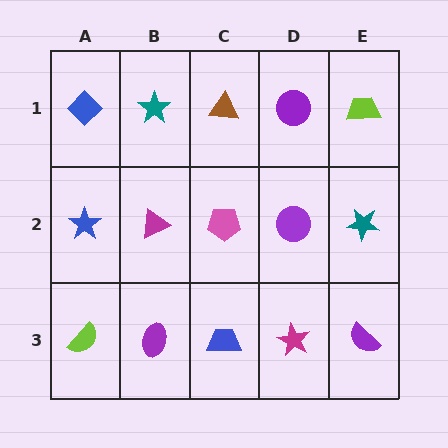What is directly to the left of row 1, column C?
A teal star.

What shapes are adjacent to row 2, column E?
A lime trapezoid (row 1, column E), a purple semicircle (row 3, column E), a purple circle (row 2, column D).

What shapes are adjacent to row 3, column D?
A purple circle (row 2, column D), a blue trapezoid (row 3, column C), a purple semicircle (row 3, column E).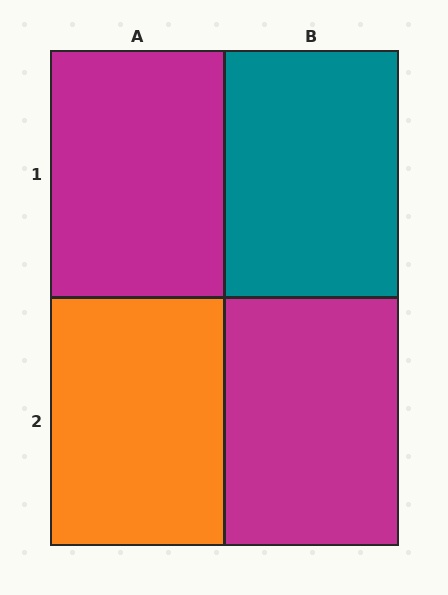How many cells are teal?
1 cell is teal.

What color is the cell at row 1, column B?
Teal.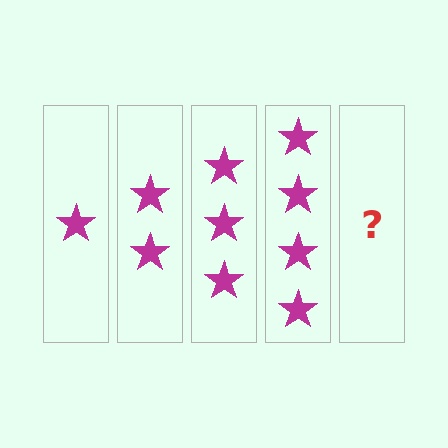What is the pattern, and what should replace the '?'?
The pattern is that each step adds one more star. The '?' should be 5 stars.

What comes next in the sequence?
The next element should be 5 stars.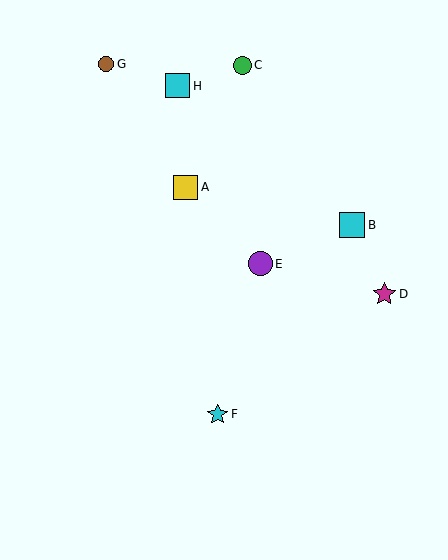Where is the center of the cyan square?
The center of the cyan square is at (352, 225).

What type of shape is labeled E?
Shape E is a purple circle.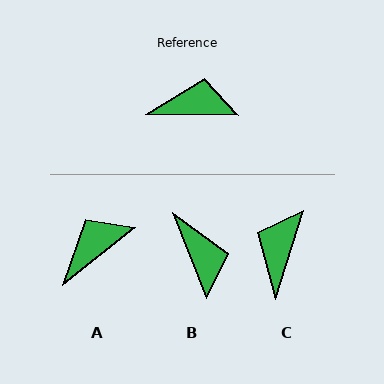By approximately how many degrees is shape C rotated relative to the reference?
Approximately 73 degrees counter-clockwise.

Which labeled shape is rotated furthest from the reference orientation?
C, about 73 degrees away.